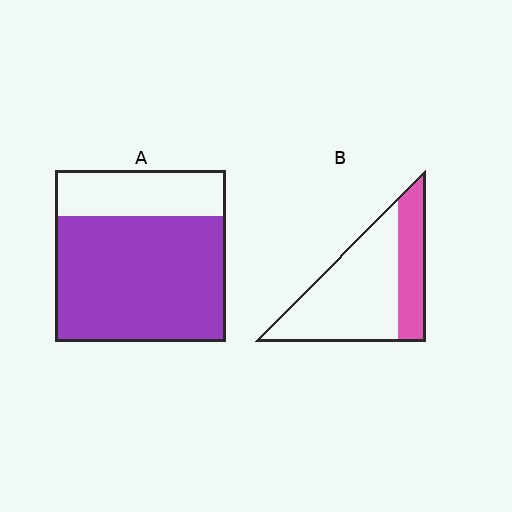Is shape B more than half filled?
No.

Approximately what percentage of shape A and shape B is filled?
A is approximately 75% and B is approximately 30%.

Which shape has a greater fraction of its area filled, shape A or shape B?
Shape A.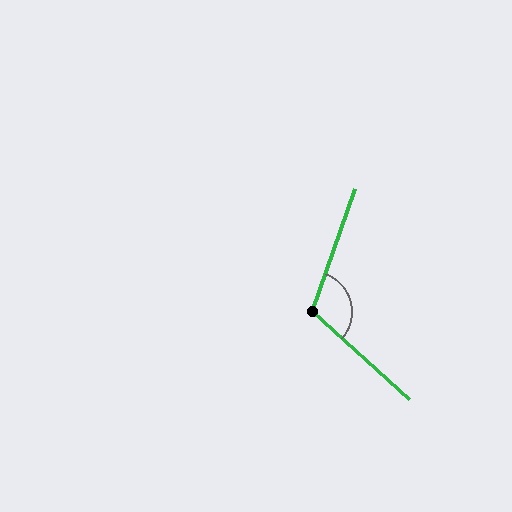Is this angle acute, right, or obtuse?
It is obtuse.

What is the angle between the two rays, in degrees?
Approximately 113 degrees.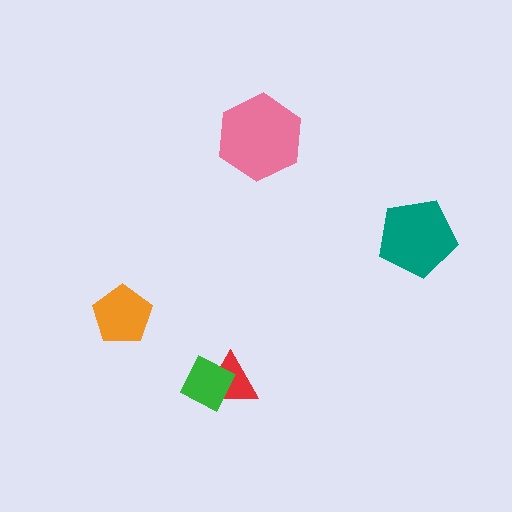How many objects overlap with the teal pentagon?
0 objects overlap with the teal pentagon.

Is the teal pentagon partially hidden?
No, no other shape covers it.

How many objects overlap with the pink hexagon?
0 objects overlap with the pink hexagon.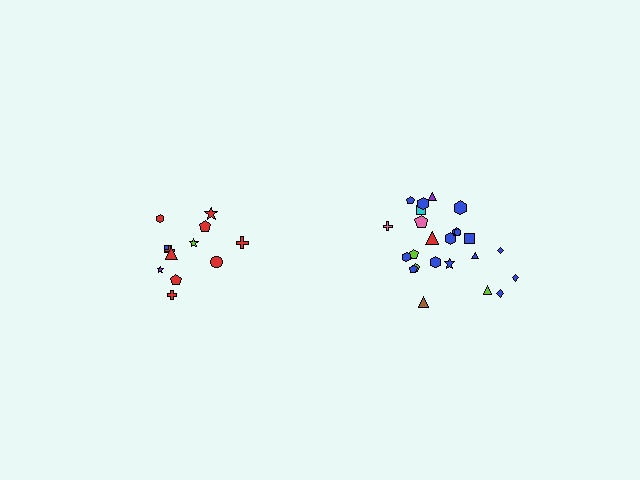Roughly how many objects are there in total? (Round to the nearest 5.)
Roughly 35 objects in total.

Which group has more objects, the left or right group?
The right group.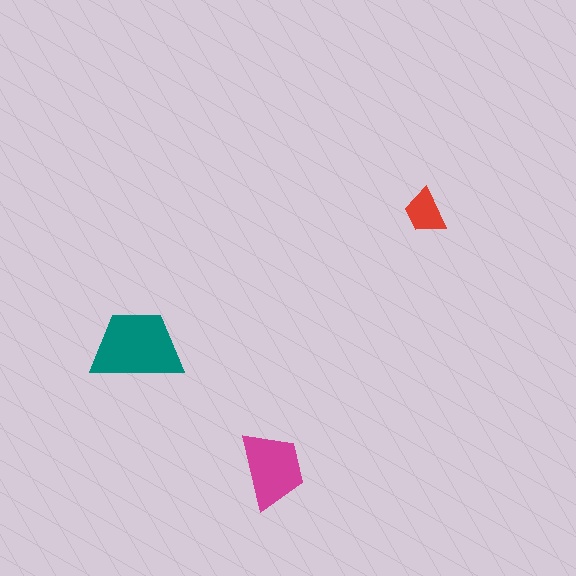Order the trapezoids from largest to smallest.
the teal one, the magenta one, the red one.